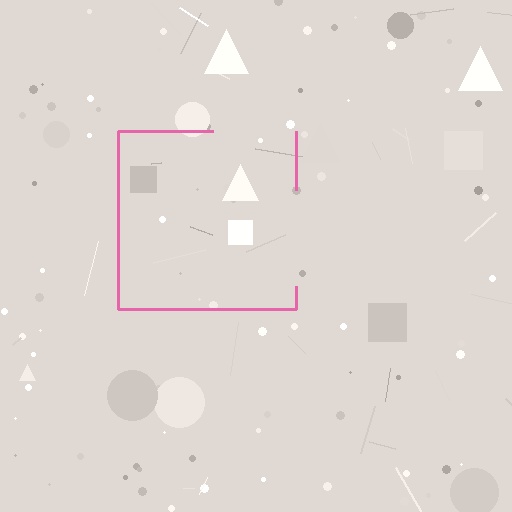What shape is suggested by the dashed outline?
The dashed outline suggests a square.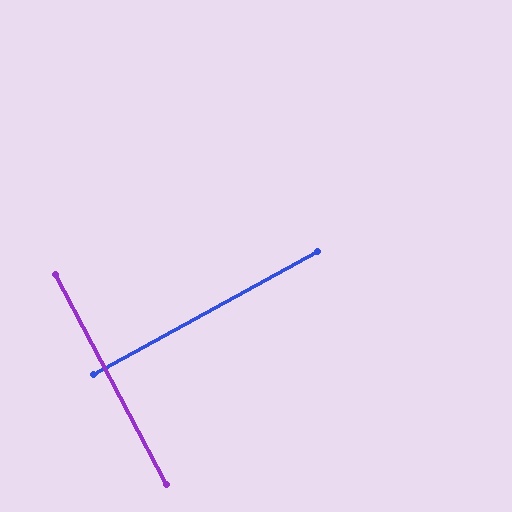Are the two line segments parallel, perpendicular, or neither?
Perpendicular — they meet at approximately 89°.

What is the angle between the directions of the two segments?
Approximately 89 degrees.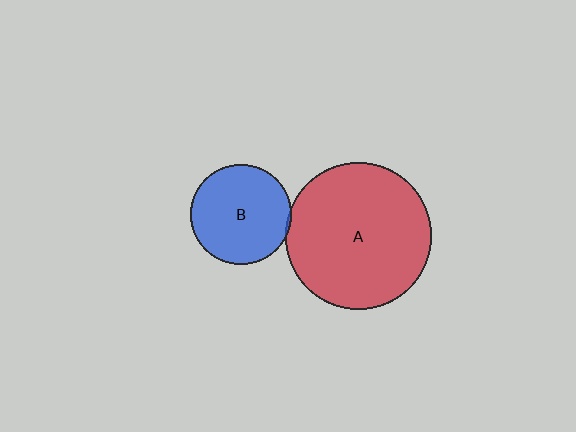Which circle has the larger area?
Circle A (red).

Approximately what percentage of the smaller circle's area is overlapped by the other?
Approximately 5%.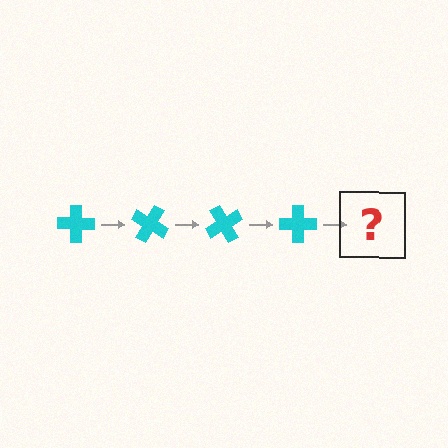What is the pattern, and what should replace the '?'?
The pattern is that the cross rotates 30 degrees each step. The '?' should be a cyan cross rotated 120 degrees.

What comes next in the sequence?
The next element should be a cyan cross rotated 120 degrees.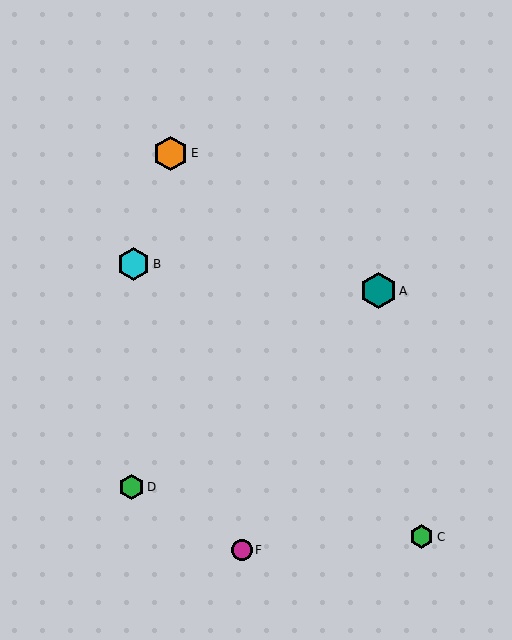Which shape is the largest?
The teal hexagon (labeled A) is the largest.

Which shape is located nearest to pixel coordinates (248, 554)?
The magenta circle (labeled F) at (242, 550) is nearest to that location.